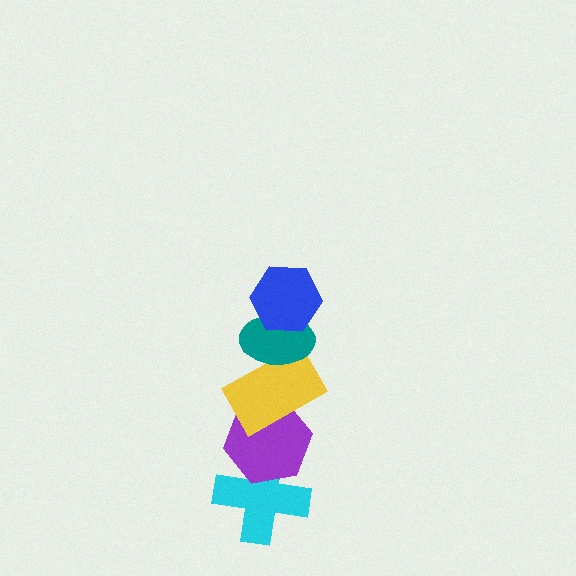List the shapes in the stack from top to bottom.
From top to bottom: the blue hexagon, the teal ellipse, the yellow rectangle, the purple hexagon, the cyan cross.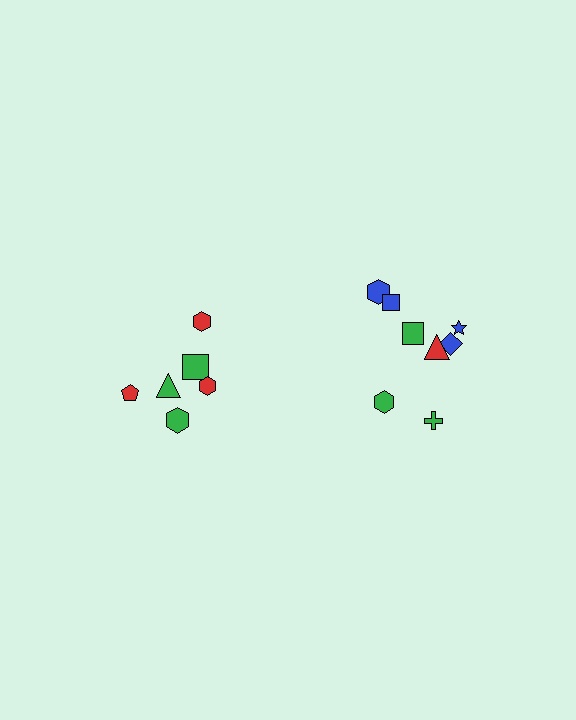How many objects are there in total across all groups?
There are 14 objects.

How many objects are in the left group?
There are 6 objects.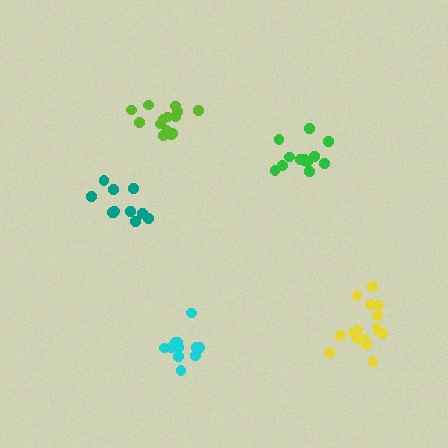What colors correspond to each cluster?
The clusters are colored: cyan, teal, yellow, green, lime.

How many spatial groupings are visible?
There are 5 spatial groupings.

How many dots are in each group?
Group 1: 11 dots, Group 2: 11 dots, Group 3: 16 dots, Group 4: 13 dots, Group 5: 15 dots (66 total).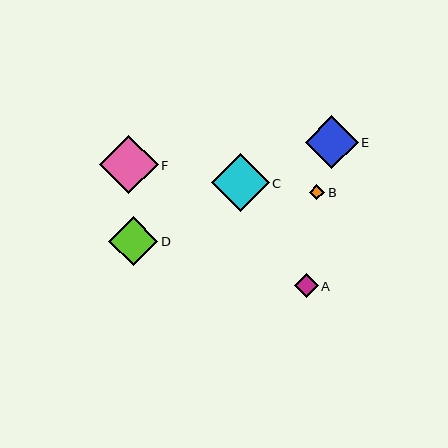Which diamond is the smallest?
Diamond B is the smallest with a size of approximately 15 pixels.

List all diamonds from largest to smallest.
From largest to smallest: F, C, E, D, A, B.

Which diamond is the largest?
Diamond F is the largest with a size of approximately 58 pixels.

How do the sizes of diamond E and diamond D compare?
Diamond E and diamond D are approximately the same size.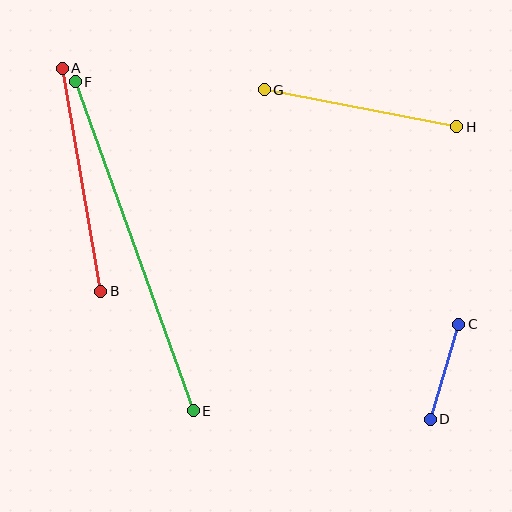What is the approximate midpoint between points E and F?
The midpoint is at approximately (134, 246) pixels.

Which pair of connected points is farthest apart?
Points E and F are farthest apart.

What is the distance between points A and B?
The distance is approximately 226 pixels.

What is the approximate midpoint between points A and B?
The midpoint is at approximately (81, 180) pixels.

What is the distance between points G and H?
The distance is approximately 196 pixels.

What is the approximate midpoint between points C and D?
The midpoint is at approximately (444, 372) pixels.